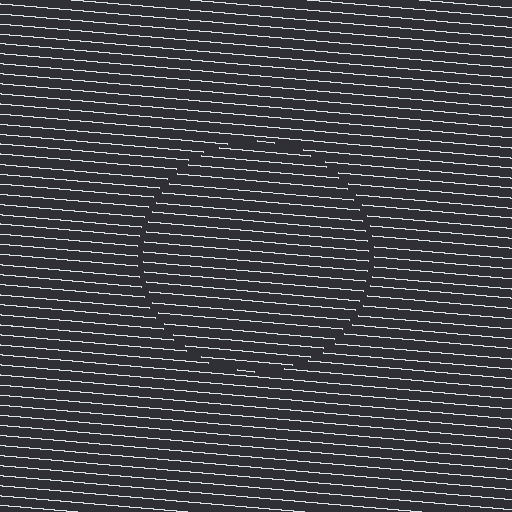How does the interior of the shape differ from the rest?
The interior of the shape contains the same grating, shifted by half a period — the contour is defined by the phase discontinuity where line-ends from the inner and outer gratings abut.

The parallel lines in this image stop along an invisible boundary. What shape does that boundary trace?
An illusory circle. The interior of the shape contains the same grating, shifted by half a period — the contour is defined by the phase discontinuity where line-ends from the inner and outer gratings abut.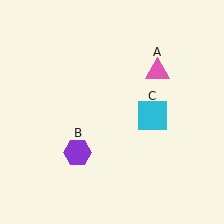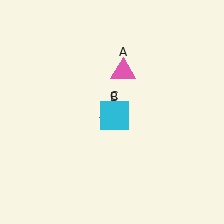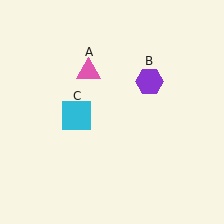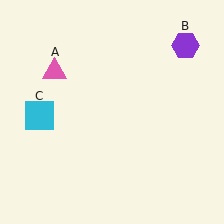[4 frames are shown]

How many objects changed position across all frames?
3 objects changed position: pink triangle (object A), purple hexagon (object B), cyan square (object C).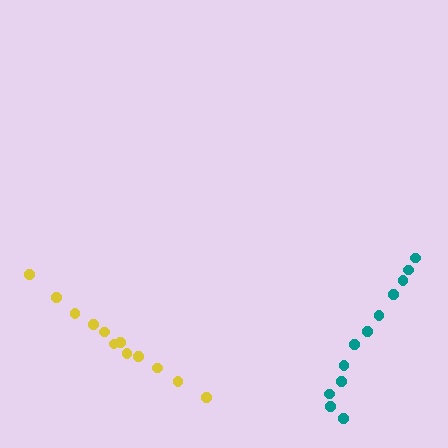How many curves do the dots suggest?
There are 2 distinct paths.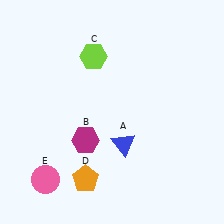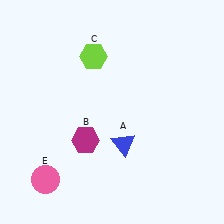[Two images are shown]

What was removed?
The orange pentagon (D) was removed in Image 2.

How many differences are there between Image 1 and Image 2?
There is 1 difference between the two images.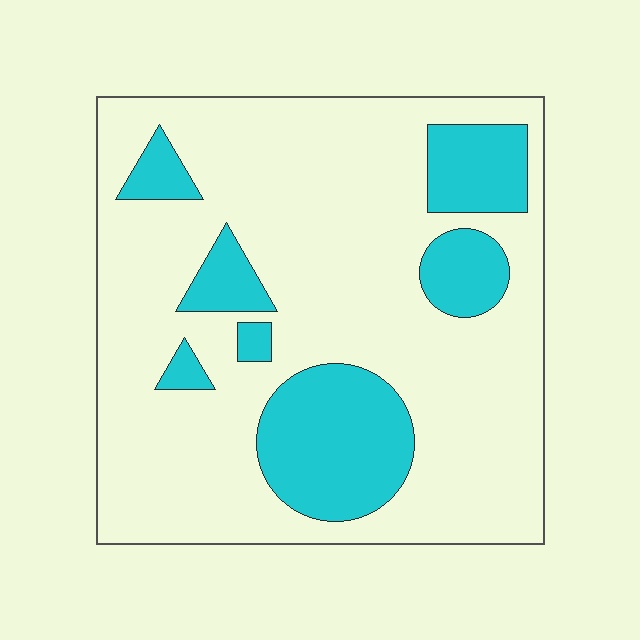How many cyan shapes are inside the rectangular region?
7.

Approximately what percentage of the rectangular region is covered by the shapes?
Approximately 25%.